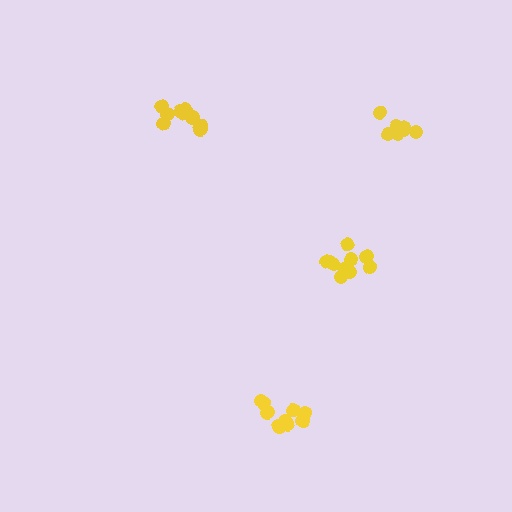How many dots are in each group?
Group 1: 10 dots, Group 2: 9 dots, Group 3: 8 dots, Group 4: 9 dots (36 total).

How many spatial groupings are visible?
There are 4 spatial groupings.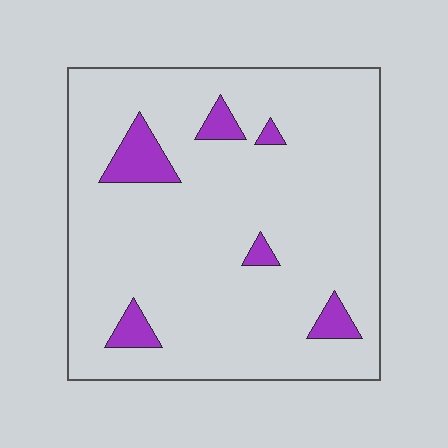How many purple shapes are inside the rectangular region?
6.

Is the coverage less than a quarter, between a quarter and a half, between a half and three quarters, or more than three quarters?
Less than a quarter.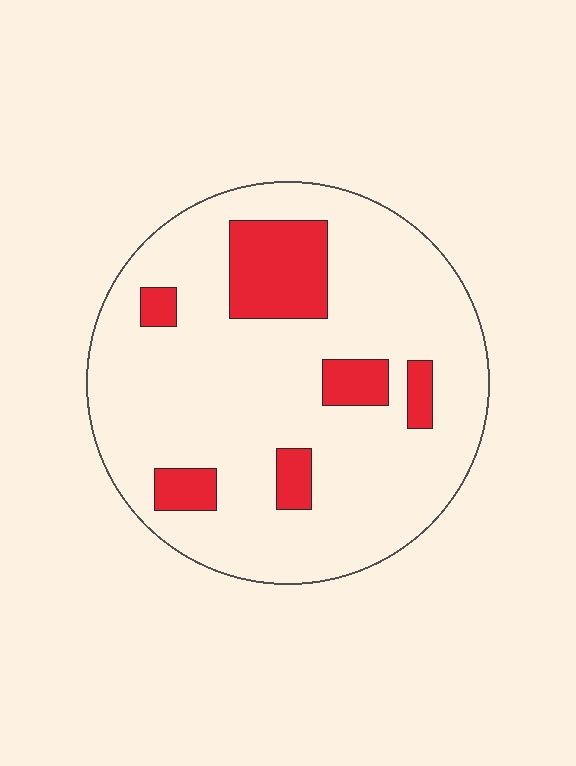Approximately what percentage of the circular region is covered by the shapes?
Approximately 15%.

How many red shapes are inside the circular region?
6.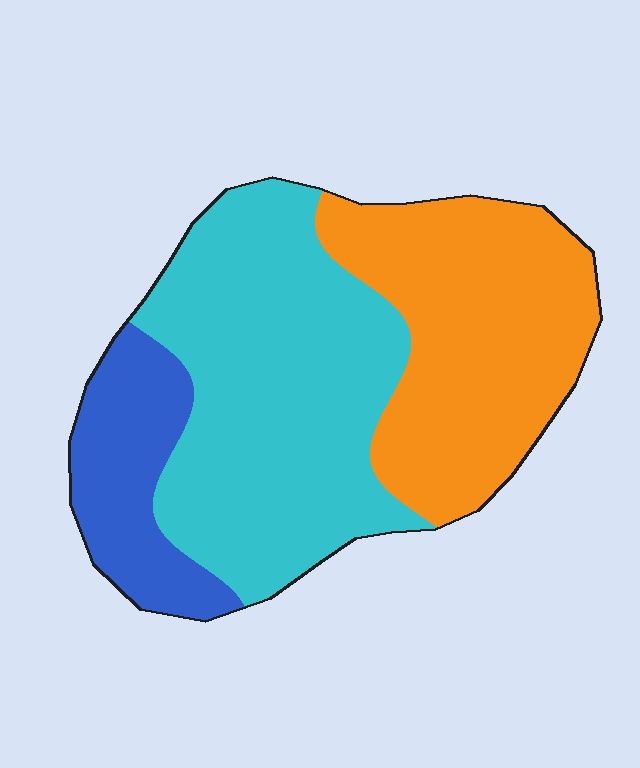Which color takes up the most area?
Cyan, at roughly 50%.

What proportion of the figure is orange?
Orange covers 36% of the figure.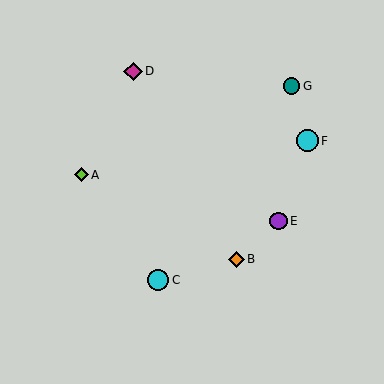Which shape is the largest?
The cyan circle (labeled F) is the largest.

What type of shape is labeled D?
Shape D is a magenta diamond.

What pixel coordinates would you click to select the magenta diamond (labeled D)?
Click at (133, 71) to select the magenta diamond D.